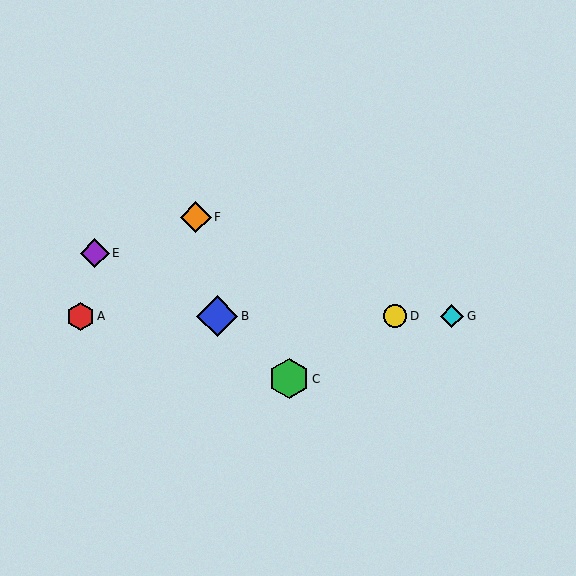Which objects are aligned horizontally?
Objects A, B, D, G are aligned horizontally.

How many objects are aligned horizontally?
4 objects (A, B, D, G) are aligned horizontally.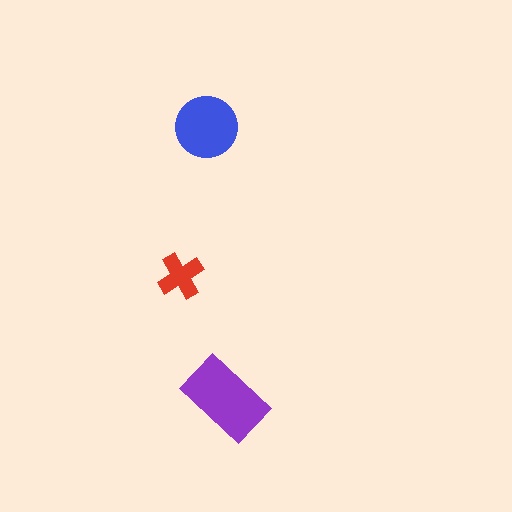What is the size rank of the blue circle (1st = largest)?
2nd.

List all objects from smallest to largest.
The red cross, the blue circle, the purple rectangle.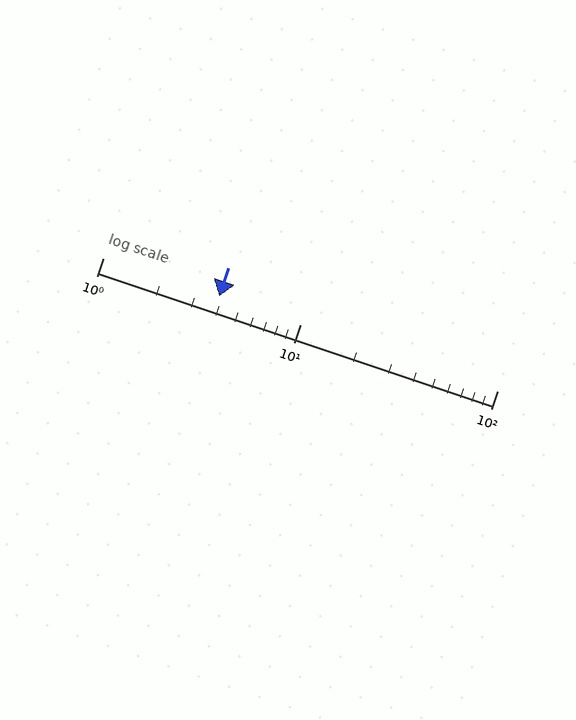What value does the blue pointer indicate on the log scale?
The pointer indicates approximately 3.9.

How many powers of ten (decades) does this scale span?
The scale spans 2 decades, from 1 to 100.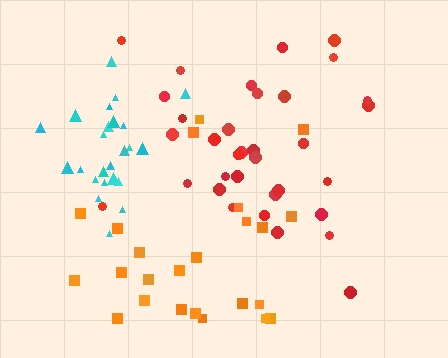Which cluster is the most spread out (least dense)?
Orange.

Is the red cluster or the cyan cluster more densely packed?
Cyan.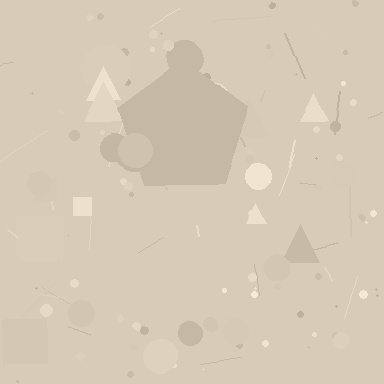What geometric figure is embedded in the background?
A pentagon is embedded in the background.